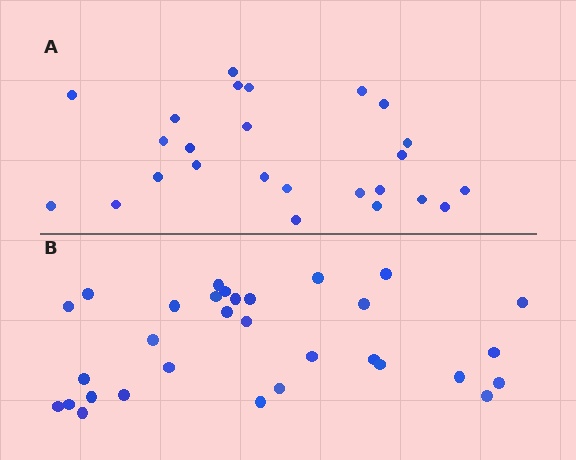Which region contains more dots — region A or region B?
Region B (the bottom region) has more dots.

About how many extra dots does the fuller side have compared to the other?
Region B has about 6 more dots than region A.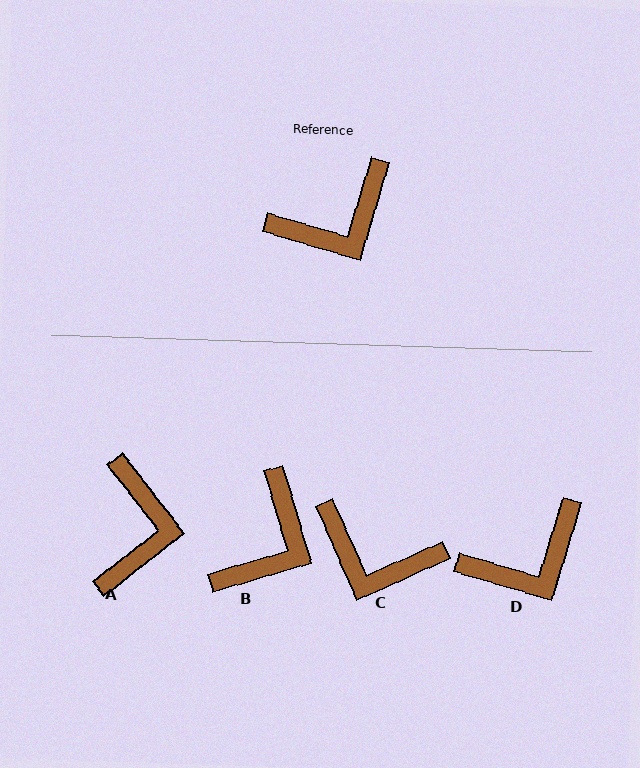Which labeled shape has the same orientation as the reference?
D.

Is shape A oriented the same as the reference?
No, it is off by about 55 degrees.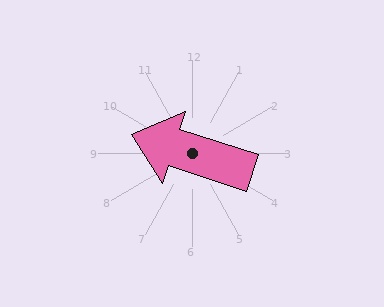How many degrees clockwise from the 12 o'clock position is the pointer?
Approximately 288 degrees.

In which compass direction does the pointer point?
West.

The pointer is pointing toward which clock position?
Roughly 10 o'clock.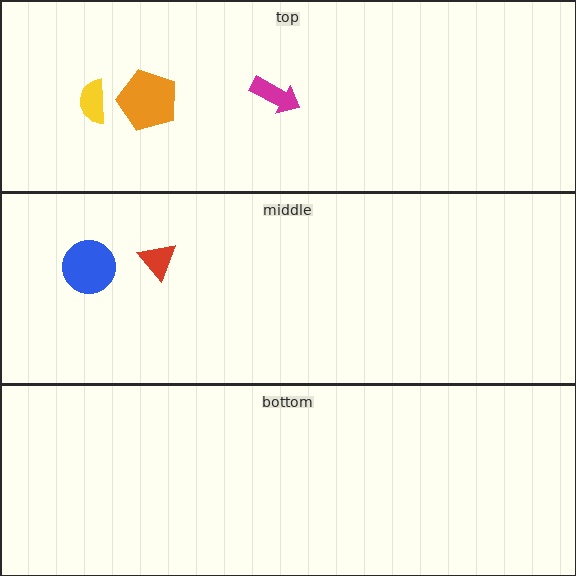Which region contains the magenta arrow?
The top region.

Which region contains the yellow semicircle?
The top region.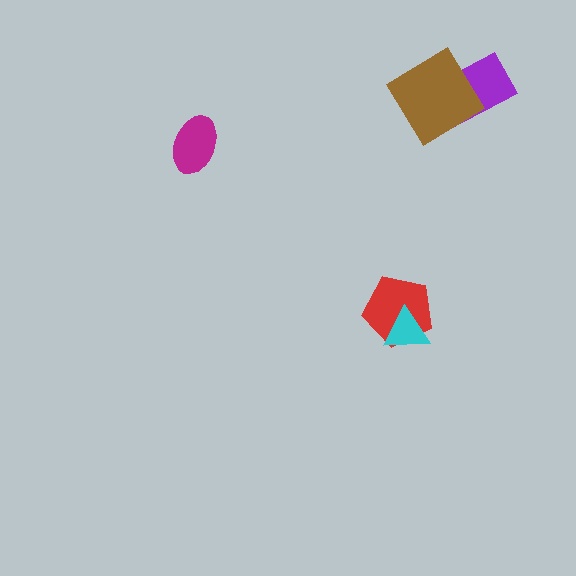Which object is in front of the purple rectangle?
The brown diamond is in front of the purple rectangle.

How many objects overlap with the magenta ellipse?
0 objects overlap with the magenta ellipse.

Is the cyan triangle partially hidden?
No, no other shape covers it.